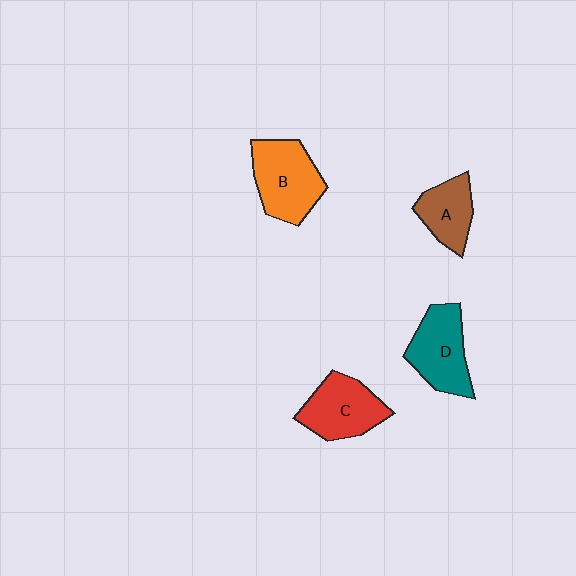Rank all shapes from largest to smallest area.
From largest to smallest: B (orange), D (teal), C (red), A (brown).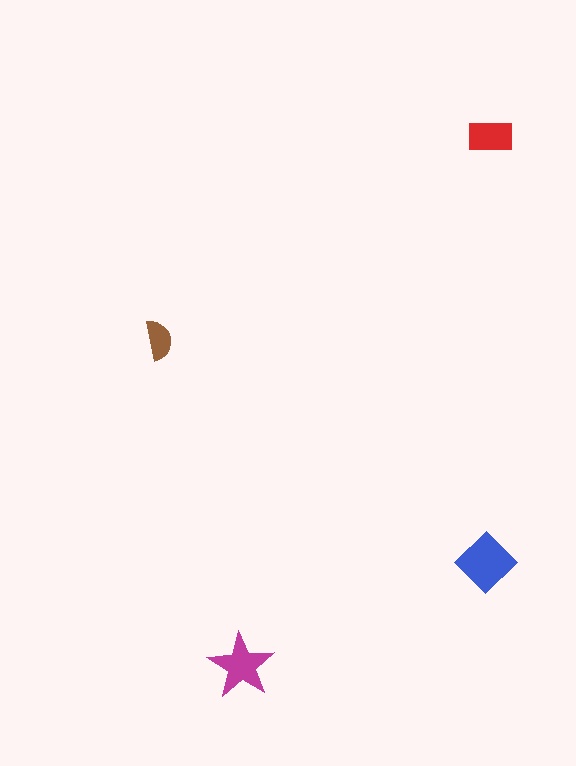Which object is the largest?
The blue diamond.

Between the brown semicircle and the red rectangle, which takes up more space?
The red rectangle.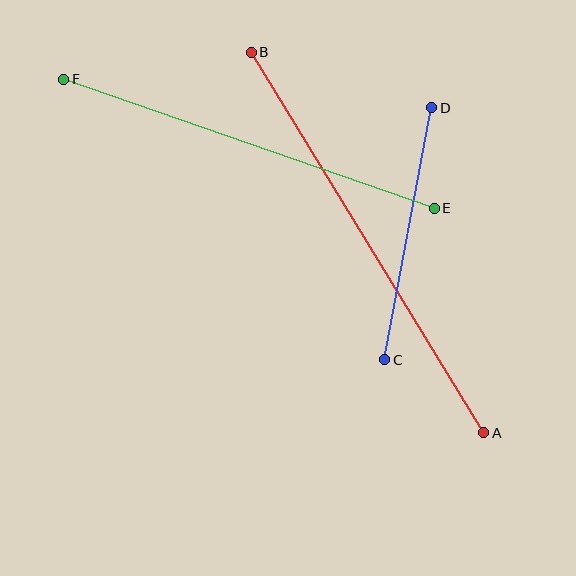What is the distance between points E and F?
The distance is approximately 392 pixels.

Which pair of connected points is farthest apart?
Points A and B are farthest apart.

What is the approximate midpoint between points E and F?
The midpoint is at approximately (249, 144) pixels.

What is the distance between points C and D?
The distance is approximately 257 pixels.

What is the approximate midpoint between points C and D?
The midpoint is at approximately (408, 234) pixels.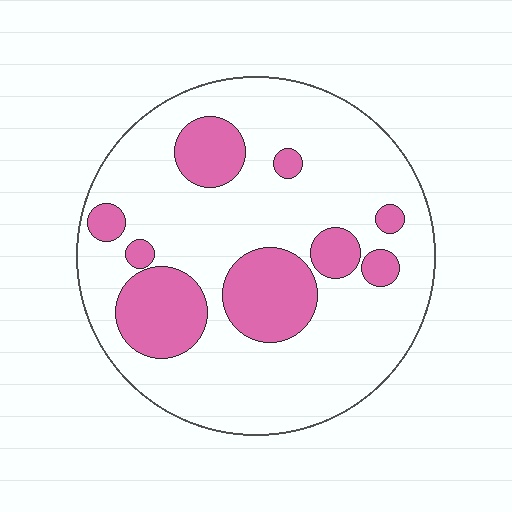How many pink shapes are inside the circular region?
9.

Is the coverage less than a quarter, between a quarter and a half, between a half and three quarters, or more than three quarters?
Less than a quarter.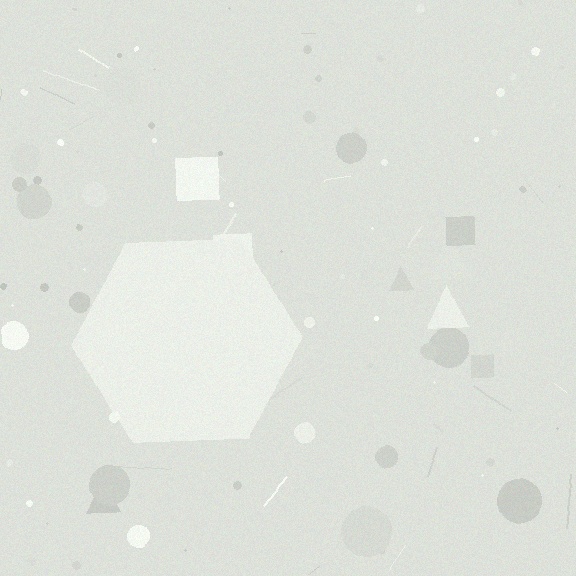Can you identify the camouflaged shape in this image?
The camouflaged shape is a hexagon.